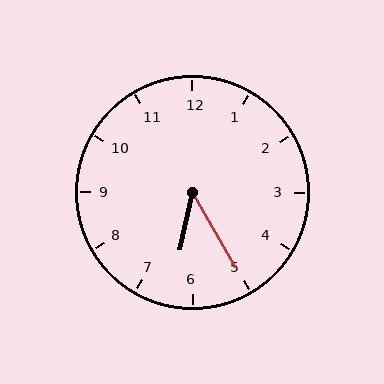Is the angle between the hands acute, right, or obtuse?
It is acute.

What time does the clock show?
6:25.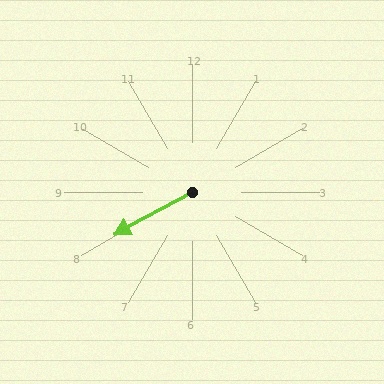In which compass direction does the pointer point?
Southwest.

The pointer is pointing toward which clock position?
Roughly 8 o'clock.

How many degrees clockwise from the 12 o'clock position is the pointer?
Approximately 242 degrees.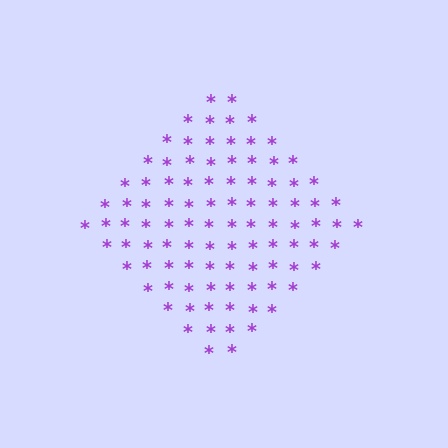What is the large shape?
The large shape is a diamond.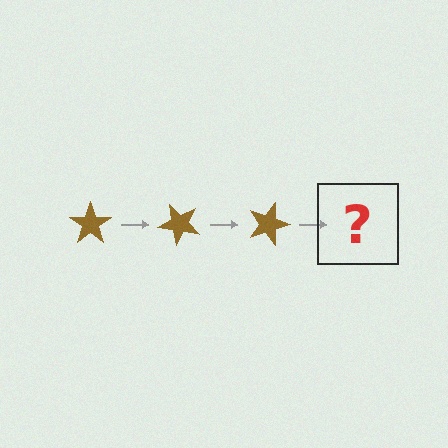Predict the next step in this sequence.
The next step is a brown star rotated 135 degrees.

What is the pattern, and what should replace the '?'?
The pattern is that the star rotates 45 degrees each step. The '?' should be a brown star rotated 135 degrees.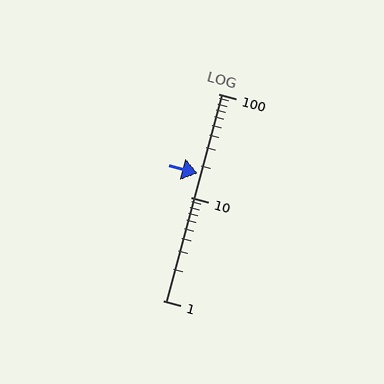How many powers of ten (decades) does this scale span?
The scale spans 2 decades, from 1 to 100.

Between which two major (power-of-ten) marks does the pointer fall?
The pointer is between 10 and 100.